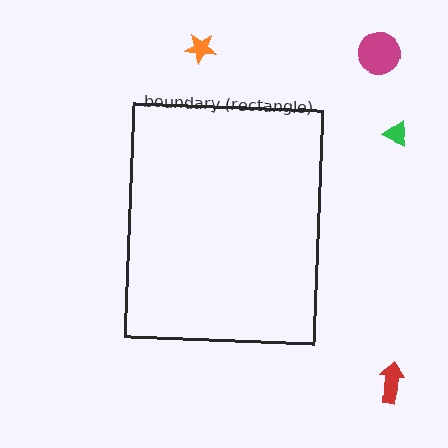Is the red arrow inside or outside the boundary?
Outside.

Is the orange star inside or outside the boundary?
Outside.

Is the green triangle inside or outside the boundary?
Outside.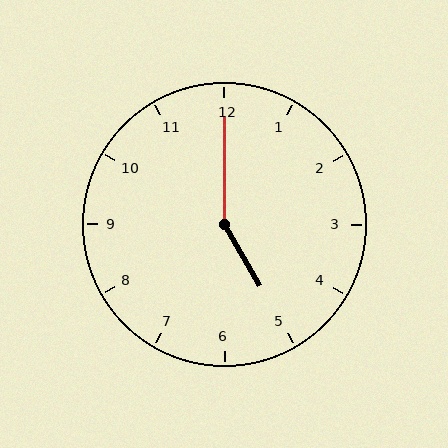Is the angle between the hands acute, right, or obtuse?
It is obtuse.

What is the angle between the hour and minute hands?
Approximately 150 degrees.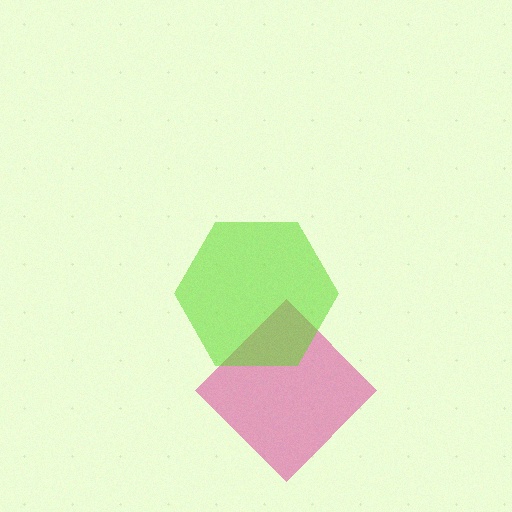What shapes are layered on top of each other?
The layered shapes are: a pink diamond, a lime hexagon.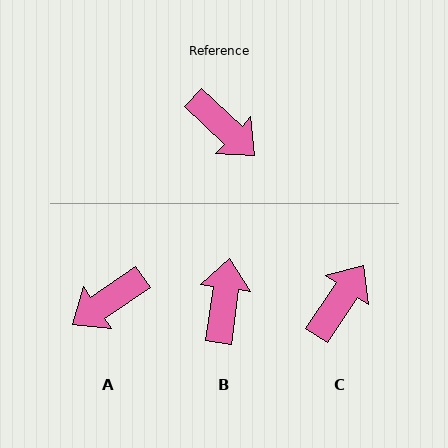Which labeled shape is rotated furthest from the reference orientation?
B, about 126 degrees away.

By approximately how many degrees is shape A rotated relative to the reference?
Approximately 102 degrees clockwise.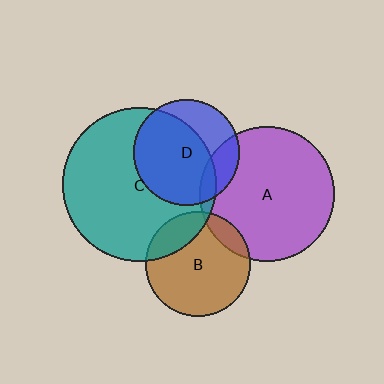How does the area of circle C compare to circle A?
Approximately 1.3 times.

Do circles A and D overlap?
Yes.